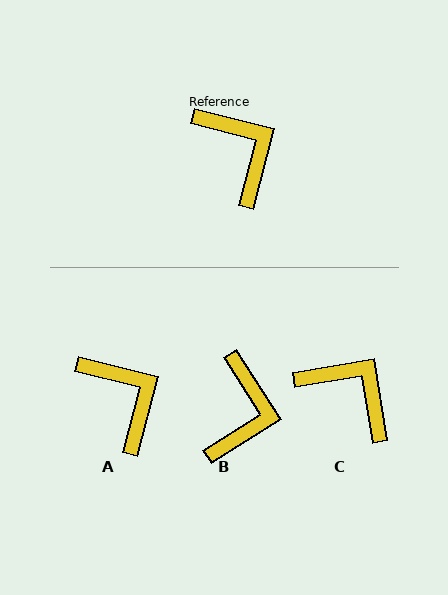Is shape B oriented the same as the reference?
No, it is off by about 43 degrees.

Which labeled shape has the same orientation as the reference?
A.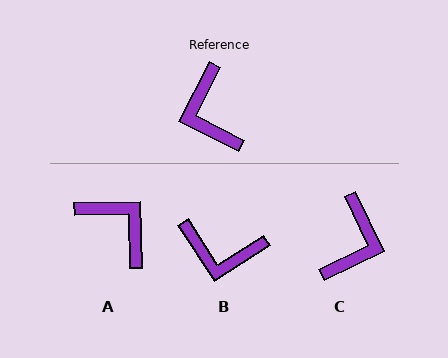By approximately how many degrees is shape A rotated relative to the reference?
Approximately 152 degrees clockwise.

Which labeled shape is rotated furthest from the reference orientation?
A, about 152 degrees away.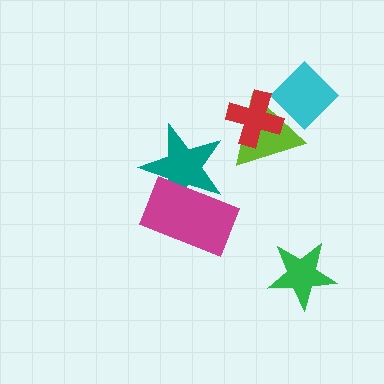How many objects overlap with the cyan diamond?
2 objects overlap with the cyan diamond.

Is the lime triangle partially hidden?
Yes, it is partially covered by another shape.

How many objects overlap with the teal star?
1 object overlaps with the teal star.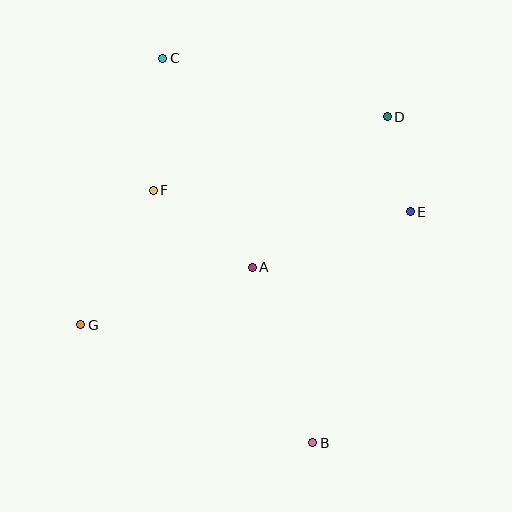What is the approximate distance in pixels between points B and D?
The distance between B and D is approximately 334 pixels.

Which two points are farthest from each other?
Points B and C are farthest from each other.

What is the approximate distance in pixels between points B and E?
The distance between B and E is approximately 251 pixels.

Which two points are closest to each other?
Points D and E are closest to each other.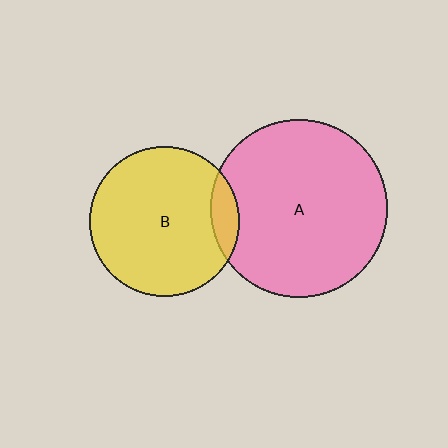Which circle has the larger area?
Circle A (pink).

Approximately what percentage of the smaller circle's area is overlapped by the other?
Approximately 10%.